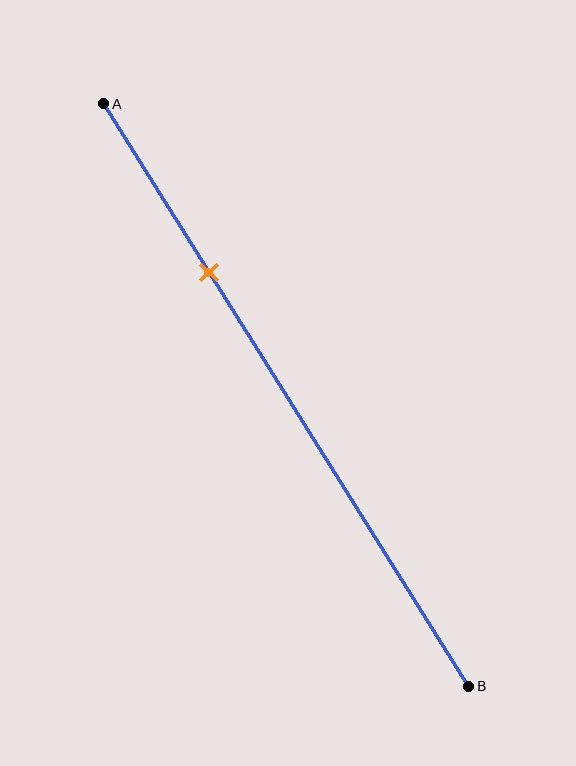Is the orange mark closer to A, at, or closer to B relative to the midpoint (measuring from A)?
The orange mark is closer to point A than the midpoint of segment AB.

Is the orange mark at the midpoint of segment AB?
No, the mark is at about 30% from A, not at the 50% midpoint.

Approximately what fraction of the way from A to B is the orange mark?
The orange mark is approximately 30% of the way from A to B.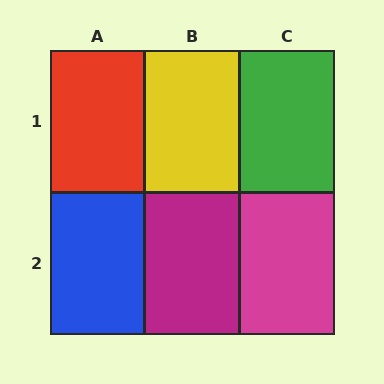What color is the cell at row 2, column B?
Magenta.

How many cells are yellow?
1 cell is yellow.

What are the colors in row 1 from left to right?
Red, yellow, green.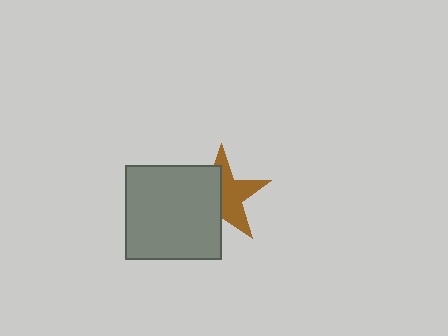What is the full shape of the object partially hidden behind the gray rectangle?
The partially hidden object is a brown star.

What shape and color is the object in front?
The object in front is a gray rectangle.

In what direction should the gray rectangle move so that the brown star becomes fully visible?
The gray rectangle should move left. That is the shortest direction to clear the overlap and leave the brown star fully visible.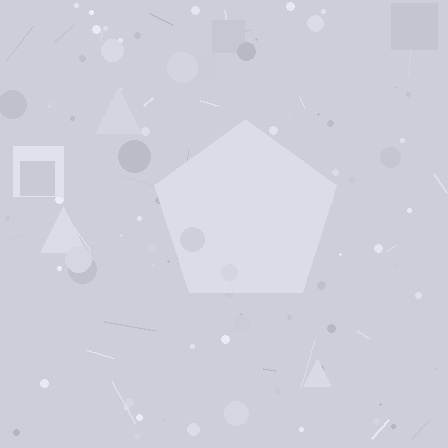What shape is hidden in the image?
A pentagon is hidden in the image.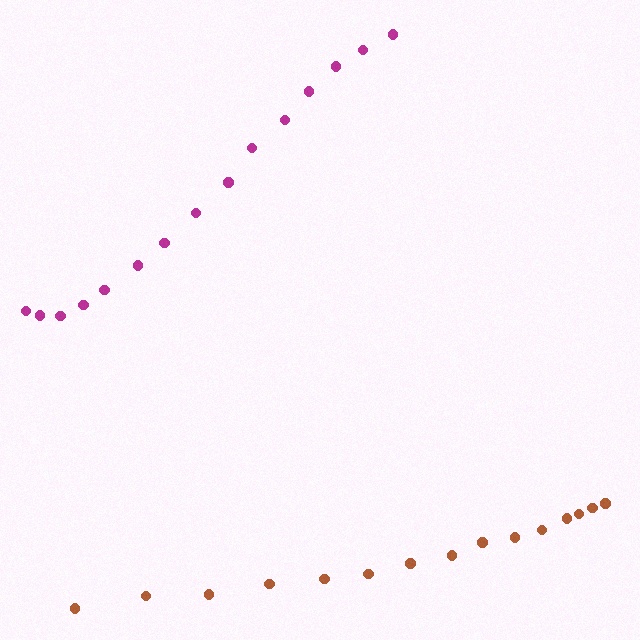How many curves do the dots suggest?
There are 2 distinct paths.